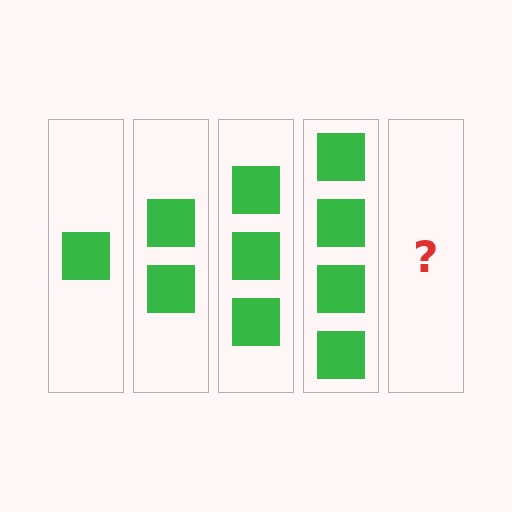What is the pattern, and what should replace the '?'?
The pattern is that each step adds one more square. The '?' should be 5 squares.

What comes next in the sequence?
The next element should be 5 squares.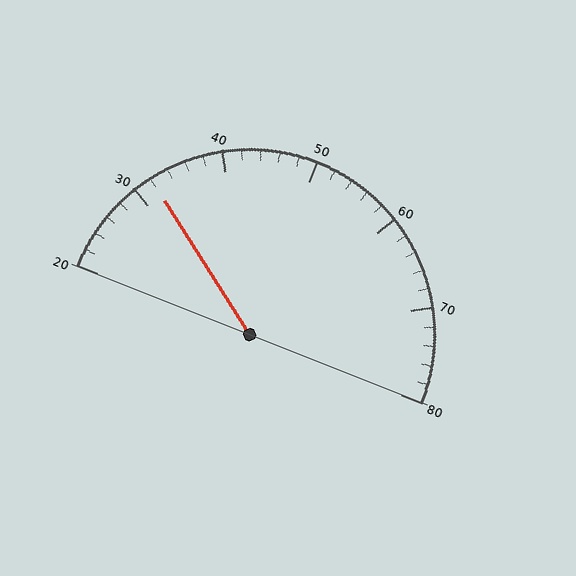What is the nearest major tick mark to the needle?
The nearest major tick mark is 30.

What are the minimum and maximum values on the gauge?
The gauge ranges from 20 to 80.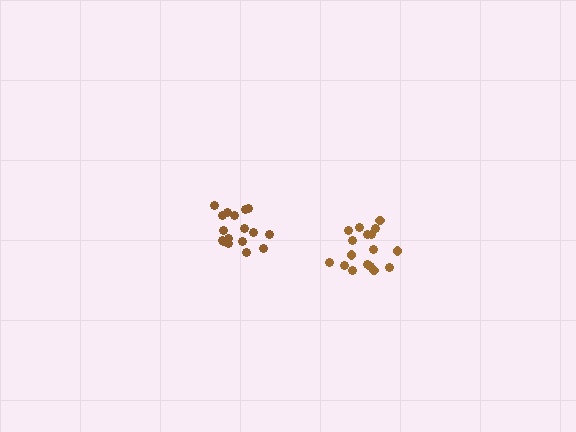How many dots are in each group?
Group 1: 17 dots, Group 2: 17 dots (34 total).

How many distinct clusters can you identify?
There are 2 distinct clusters.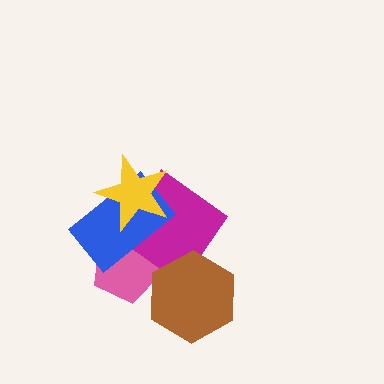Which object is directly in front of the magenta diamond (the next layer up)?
The blue rectangle is directly in front of the magenta diamond.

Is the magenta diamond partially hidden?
Yes, it is partially covered by another shape.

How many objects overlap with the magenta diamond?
4 objects overlap with the magenta diamond.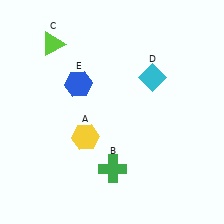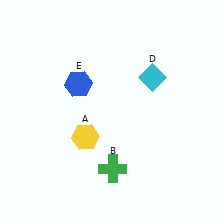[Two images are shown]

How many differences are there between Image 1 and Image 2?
There is 1 difference between the two images.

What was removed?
The lime triangle (C) was removed in Image 2.